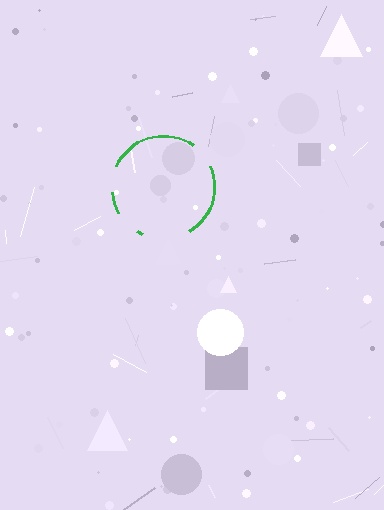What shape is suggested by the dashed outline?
The dashed outline suggests a circle.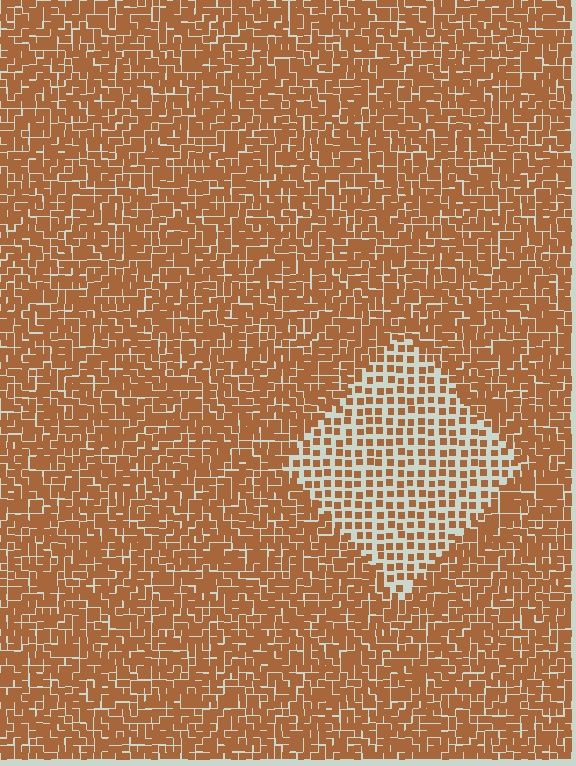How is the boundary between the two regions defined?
The boundary is defined by a change in element density (approximately 2.1x ratio). All elements are the same color, size, and shape.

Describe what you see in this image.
The image contains small brown elements arranged at two different densities. A diamond-shaped region is visible where the elements are less densely packed than the surrounding area.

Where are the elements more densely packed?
The elements are more densely packed outside the diamond boundary.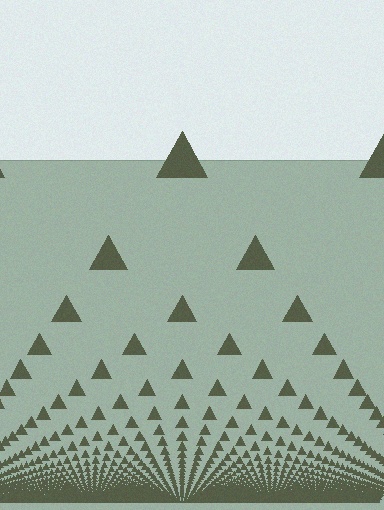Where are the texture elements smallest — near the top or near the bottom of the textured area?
Near the bottom.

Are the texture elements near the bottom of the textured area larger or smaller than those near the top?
Smaller. The gradient is inverted — elements near the bottom are smaller and denser.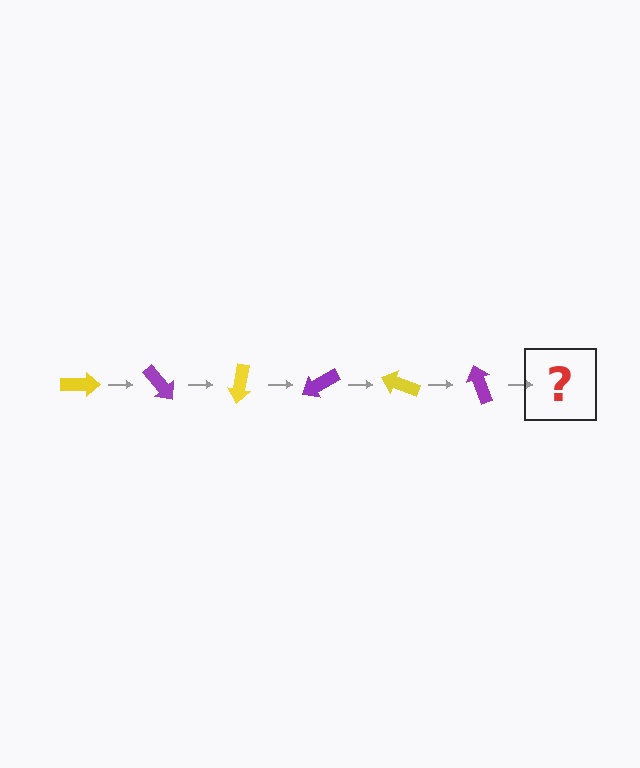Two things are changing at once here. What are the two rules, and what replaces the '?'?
The two rules are that it rotates 50 degrees each step and the color cycles through yellow and purple. The '?' should be a yellow arrow, rotated 300 degrees from the start.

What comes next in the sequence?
The next element should be a yellow arrow, rotated 300 degrees from the start.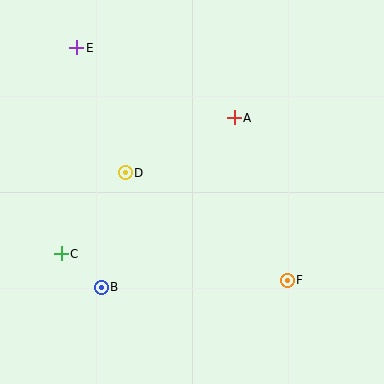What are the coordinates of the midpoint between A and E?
The midpoint between A and E is at (156, 83).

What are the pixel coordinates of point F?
Point F is at (287, 280).